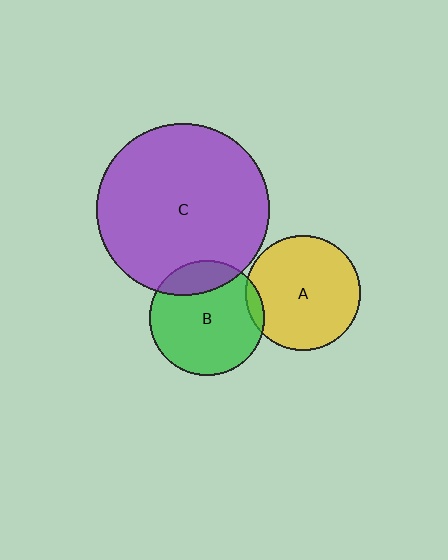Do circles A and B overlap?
Yes.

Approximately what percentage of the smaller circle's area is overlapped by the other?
Approximately 5%.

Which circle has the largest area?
Circle C (purple).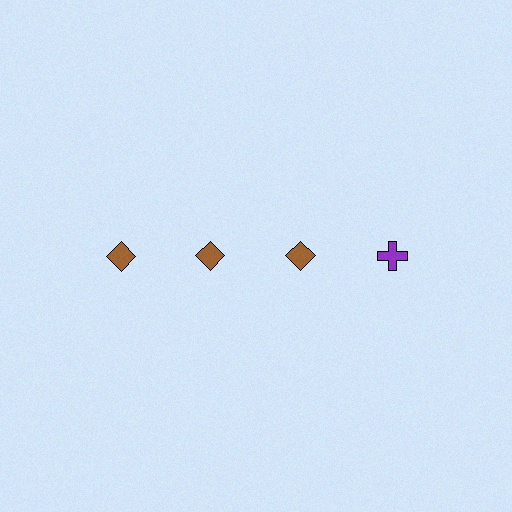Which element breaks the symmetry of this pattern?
The purple cross in the top row, second from right column breaks the symmetry. All other shapes are brown diamonds.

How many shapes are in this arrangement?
There are 4 shapes arranged in a grid pattern.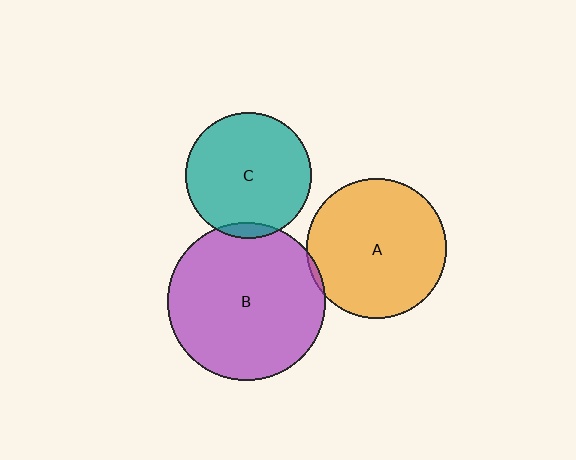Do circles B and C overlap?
Yes.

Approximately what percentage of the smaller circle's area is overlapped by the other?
Approximately 5%.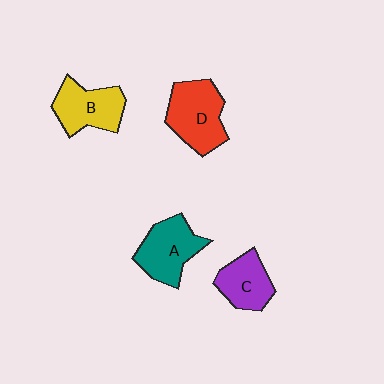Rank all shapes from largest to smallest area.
From largest to smallest: D (red), A (teal), B (yellow), C (purple).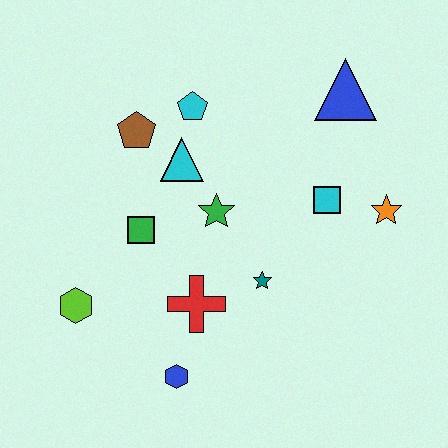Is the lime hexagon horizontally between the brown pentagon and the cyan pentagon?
No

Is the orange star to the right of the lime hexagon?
Yes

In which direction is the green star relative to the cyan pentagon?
The green star is below the cyan pentagon.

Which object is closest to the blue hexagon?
The red cross is closest to the blue hexagon.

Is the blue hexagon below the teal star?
Yes